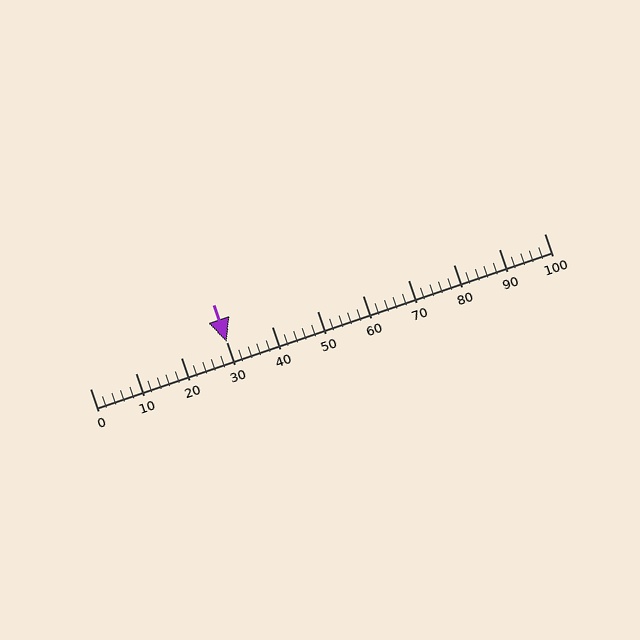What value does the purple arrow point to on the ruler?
The purple arrow points to approximately 30.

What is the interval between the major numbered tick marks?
The major tick marks are spaced 10 units apart.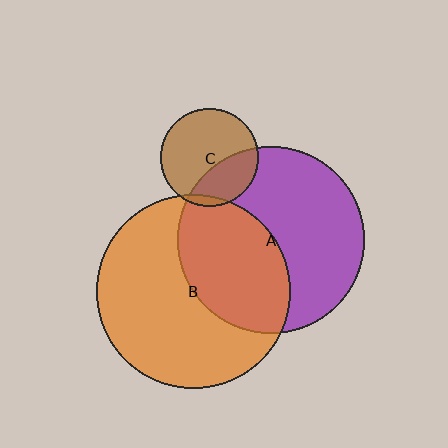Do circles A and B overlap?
Yes.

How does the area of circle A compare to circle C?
Approximately 3.7 times.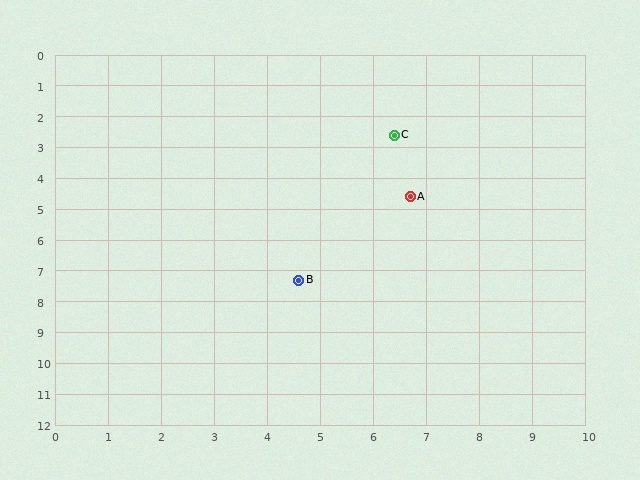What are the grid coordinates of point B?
Point B is at approximately (4.6, 7.3).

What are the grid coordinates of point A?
Point A is at approximately (6.7, 4.6).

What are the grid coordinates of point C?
Point C is at approximately (6.4, 2.6).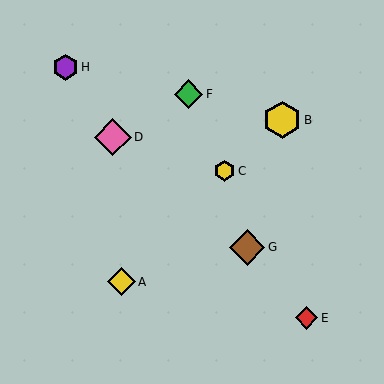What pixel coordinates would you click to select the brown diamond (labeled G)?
Click at (247, 247) to select the brown diamond G.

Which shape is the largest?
The yellow hexagon (labeled B) is the largest.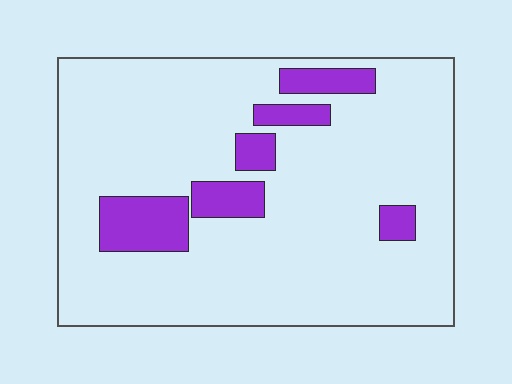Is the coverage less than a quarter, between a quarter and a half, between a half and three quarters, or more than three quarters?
Less than a quarter.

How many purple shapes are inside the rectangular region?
6.